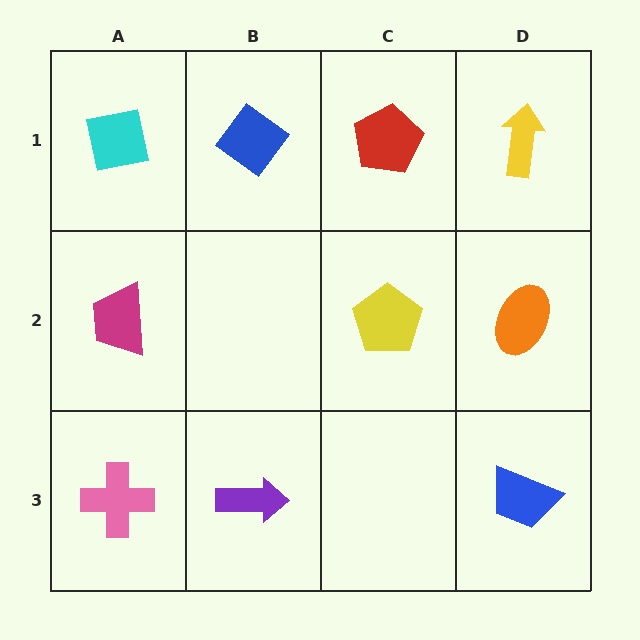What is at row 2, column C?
A yellow pentagon.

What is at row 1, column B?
A blue diamond.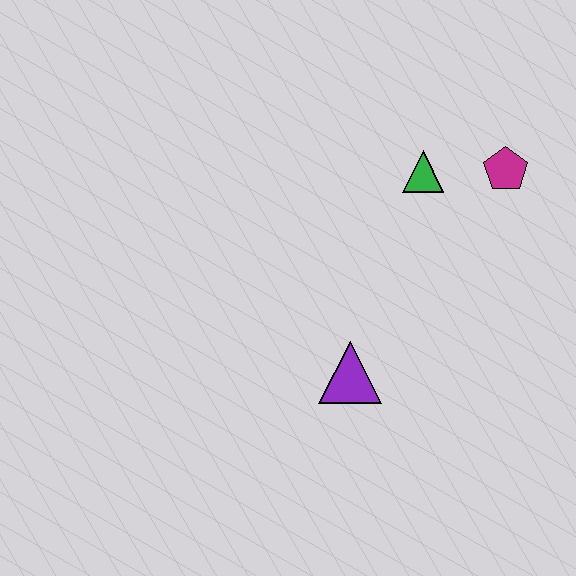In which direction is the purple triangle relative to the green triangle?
The purple triangle is below the green triangle.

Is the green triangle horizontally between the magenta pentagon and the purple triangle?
Yes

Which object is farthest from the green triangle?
The purple triangle is farthest from the green triangle.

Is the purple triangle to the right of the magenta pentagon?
No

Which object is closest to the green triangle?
The magenta pentagon is closest to the green triangle.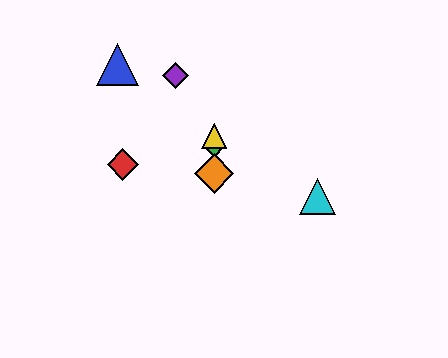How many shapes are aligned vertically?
3 shapes (the green diamond, the yellow triangle, the orange diamond) are aligned vertically.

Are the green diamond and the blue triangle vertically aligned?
No, the green diamond is at x≈214 and the blue triangle is at x≈117.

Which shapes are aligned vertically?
The green diamond, the yellow triangle, the orange diamond are aligned vertically.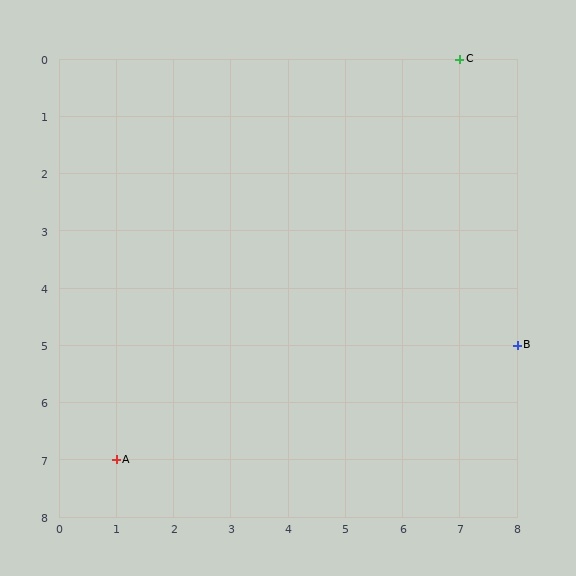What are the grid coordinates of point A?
Point A is at grid coordinates (1, 7).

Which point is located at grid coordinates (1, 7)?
Point A is at (1, 7).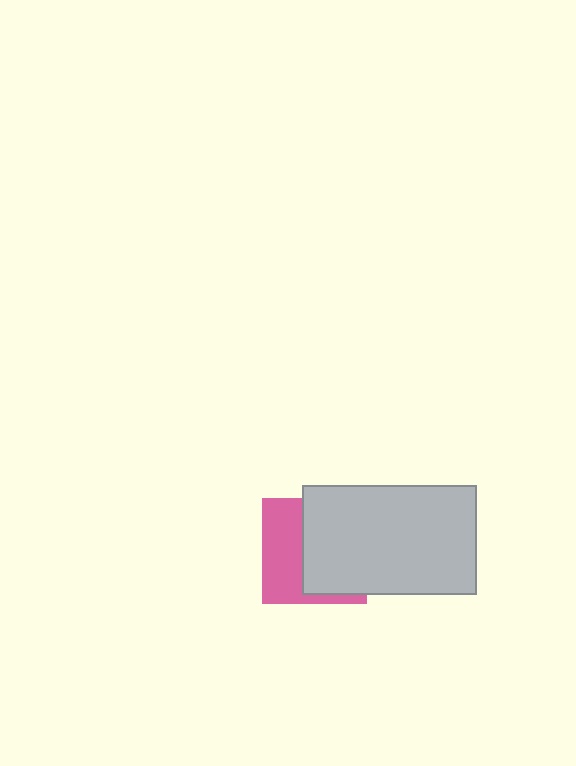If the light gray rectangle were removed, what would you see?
You would see the complete pink square.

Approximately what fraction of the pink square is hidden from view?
Roughly 58% of the pink square is hidden behind the light gray rectangle.